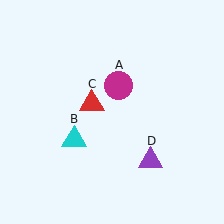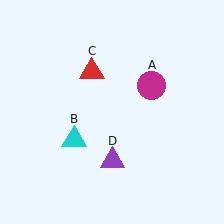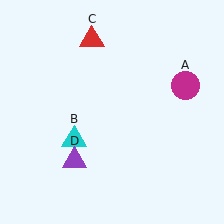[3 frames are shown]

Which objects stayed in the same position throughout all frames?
Cyan triangle (object B) remained stationary.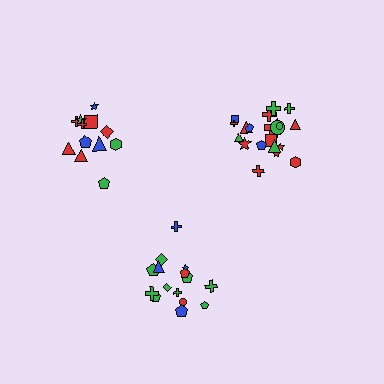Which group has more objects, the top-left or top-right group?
The top-right group.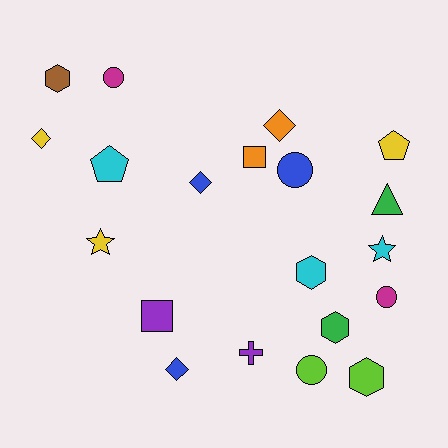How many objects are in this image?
There are 20 objects.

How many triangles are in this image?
There is 1 triangle.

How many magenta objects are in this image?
There are 2 magenta objects.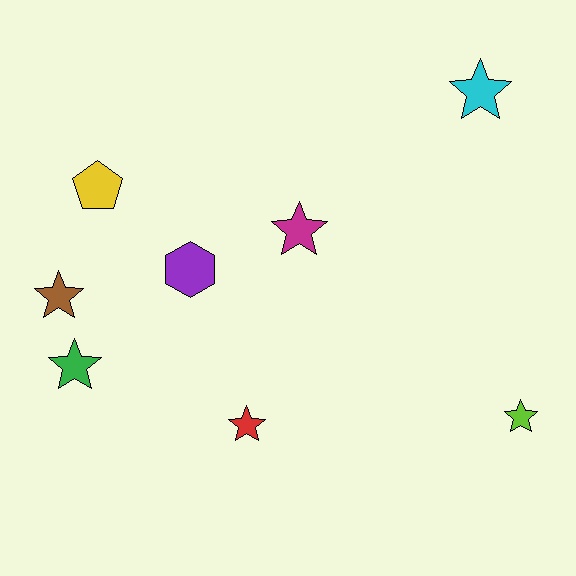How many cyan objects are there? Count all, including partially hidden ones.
There is 1 cyan object.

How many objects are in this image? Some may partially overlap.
There are 8 objects.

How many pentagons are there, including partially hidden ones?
There is 1 pentagon.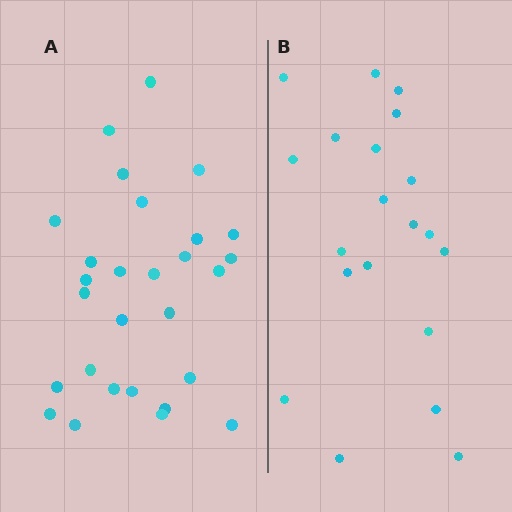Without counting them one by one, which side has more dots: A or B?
Region A (the left region) has more dots.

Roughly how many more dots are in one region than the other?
Region A has roughly 8 or so more dots than region B.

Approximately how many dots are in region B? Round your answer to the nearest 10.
About 20 dots.